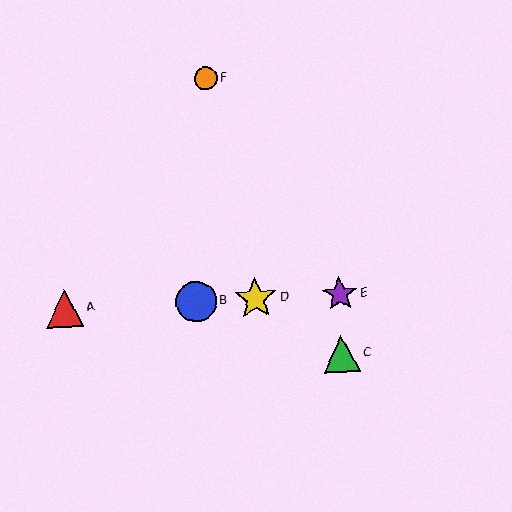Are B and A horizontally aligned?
Yes, both are at y≈302.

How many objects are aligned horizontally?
4 objects (A, B, D, E) are aligned horizontally.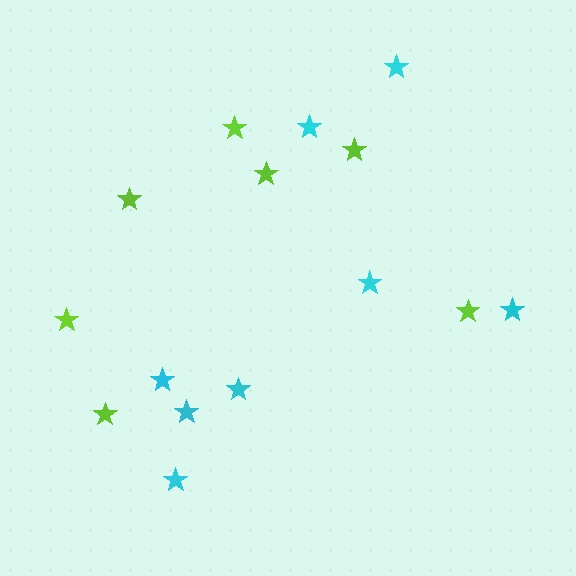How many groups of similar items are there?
There are 2 groups: one group of cyan stars (8) and one group of lime stars (7).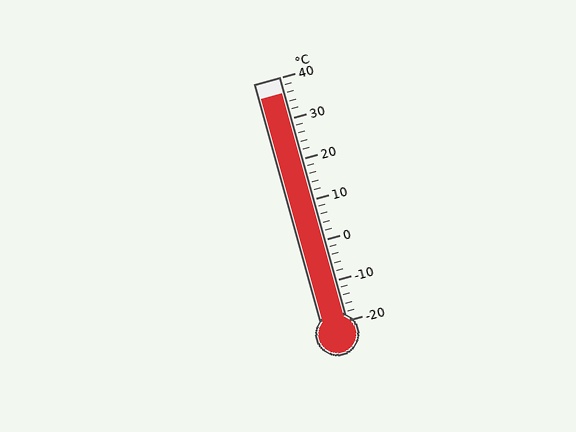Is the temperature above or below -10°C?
The temperature is above -10°C.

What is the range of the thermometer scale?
The thermometer scale ranges from -20°C to 40°C.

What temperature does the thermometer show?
The thermometer shows approximately 36°C.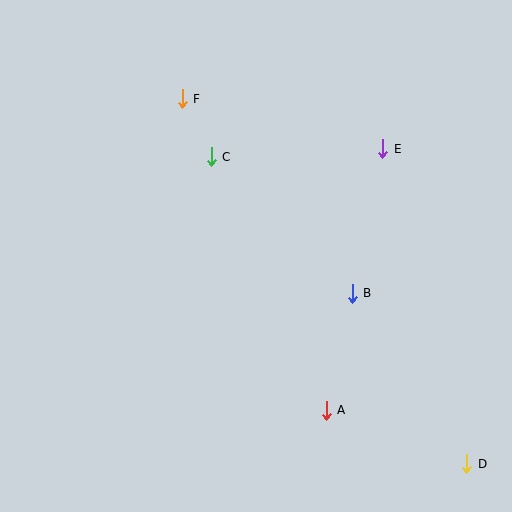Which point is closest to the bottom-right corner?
Point D is closest to the bottom-right corner.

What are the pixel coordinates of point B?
Point B is at (352, 293).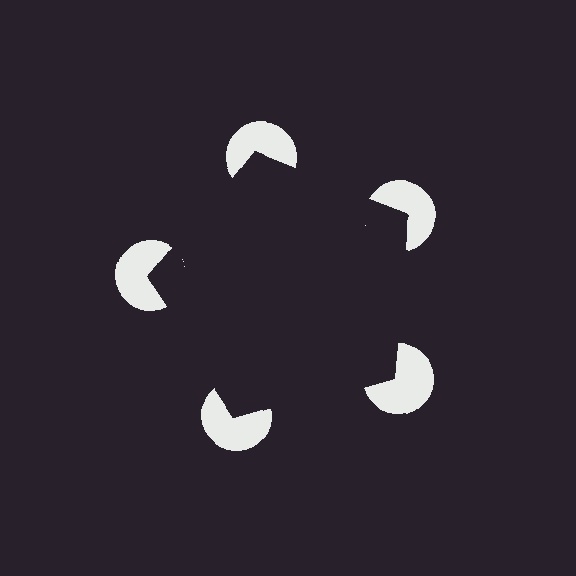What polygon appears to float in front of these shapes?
An illusory pentagon — its edges are inferred from the aligned wedge cuts in the pac-man discs, not physically drawn.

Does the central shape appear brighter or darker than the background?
It typically appears slightly darker than the background, even though no actual brightness change is drawn.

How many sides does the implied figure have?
5 sides.